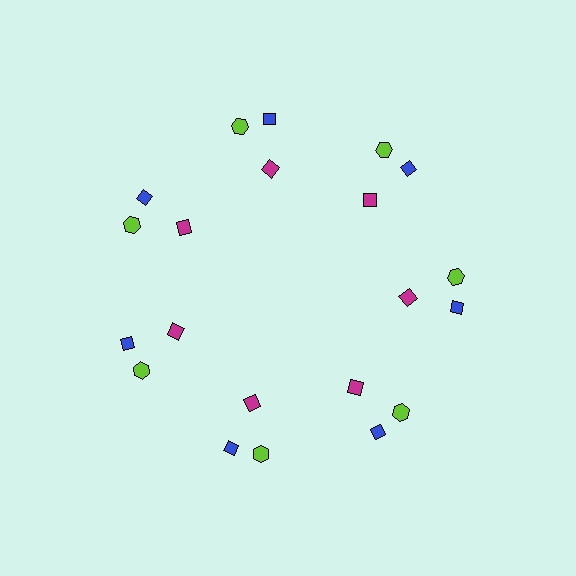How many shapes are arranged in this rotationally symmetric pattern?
There are 21 shapes, arranged in 7 groups of 3.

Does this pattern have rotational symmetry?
Yes, this pattern has 7-fold rotational symmetry. It looks the same after rotating 51 degrees around the center.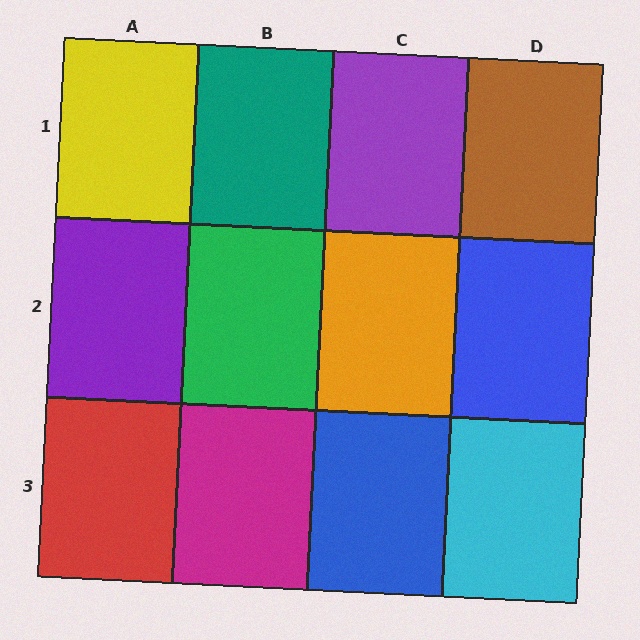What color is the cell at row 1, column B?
Teal.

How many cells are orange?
1 cell is orange.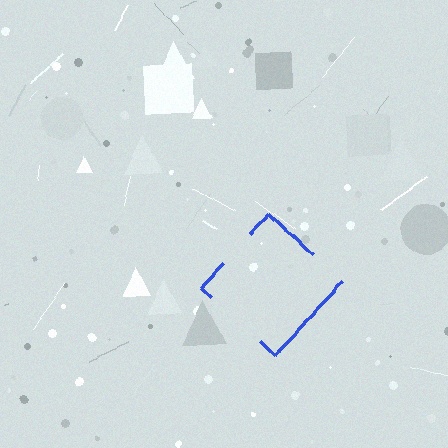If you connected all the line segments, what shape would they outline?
They would outline a diamond.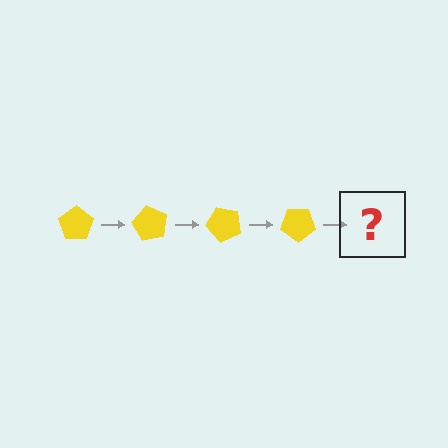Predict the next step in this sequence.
The next step is a yellow pentagon rotated 240 degrees.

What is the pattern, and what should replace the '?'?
The pattern is that the pentagon rotates 60 degrees each step. The '?' should be a yellow pentagon rotated 240 degrees.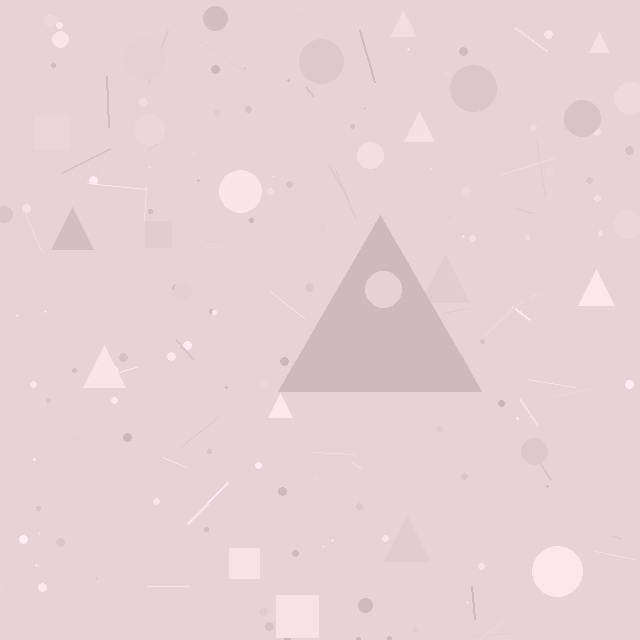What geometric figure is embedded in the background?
A triangle is embedded in the background.